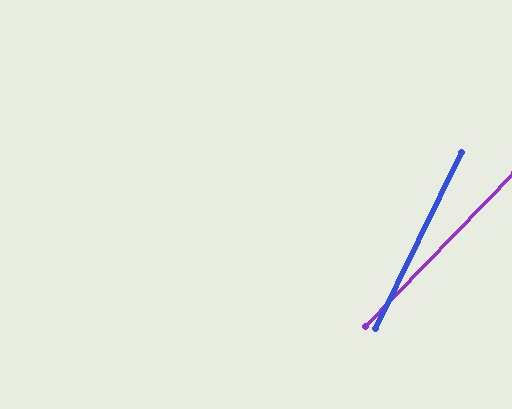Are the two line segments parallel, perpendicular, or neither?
Neither parallel nor perpendicular — they differ by about 18°.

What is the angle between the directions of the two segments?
Approximately 18 degrees.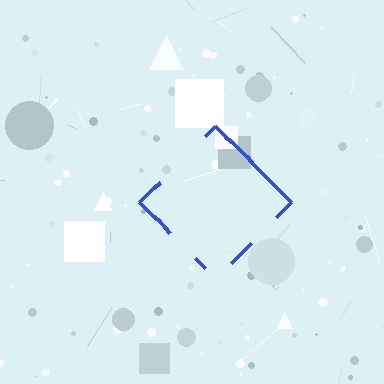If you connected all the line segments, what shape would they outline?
They would outline a diamond.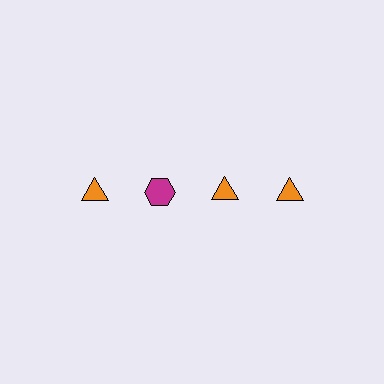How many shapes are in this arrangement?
There are 4 shapes arranged in a grid pattern.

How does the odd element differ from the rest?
It differs in both color (magenta instead of orange) and shape (hexagon instead of triangle).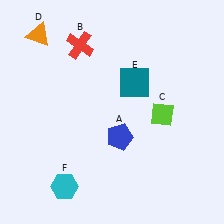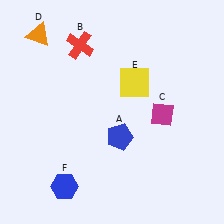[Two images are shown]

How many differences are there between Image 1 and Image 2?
There are 3 differences between the two images.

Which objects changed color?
C changed from lime to magenta. E changed from teal to yellow. F changed from cyan to blue.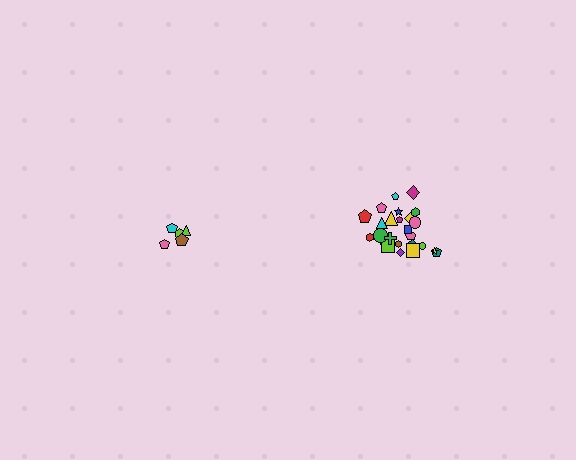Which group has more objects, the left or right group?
The right group.